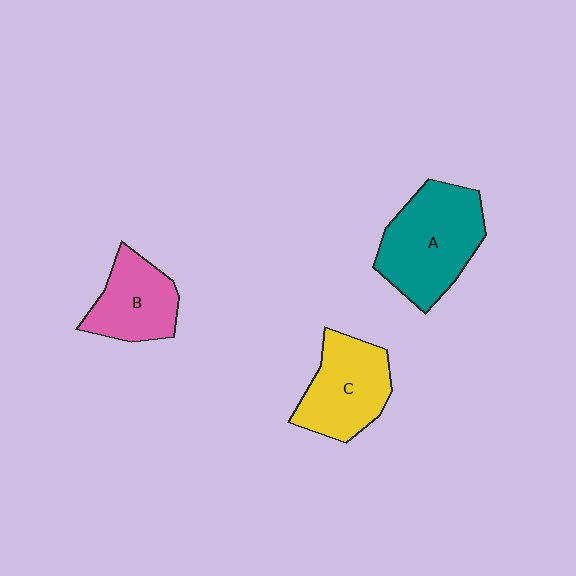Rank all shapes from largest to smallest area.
From largest to smallest: A (teal), C (yellow), B (pink).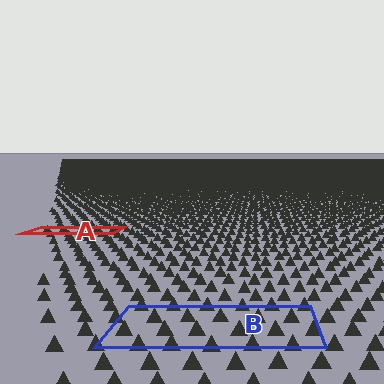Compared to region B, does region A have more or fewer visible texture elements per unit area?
Region A has more texture elements per unit area — they are packed more densely because it is farther away.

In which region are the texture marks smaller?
The texture marks are smaller in region A, because it is farther away.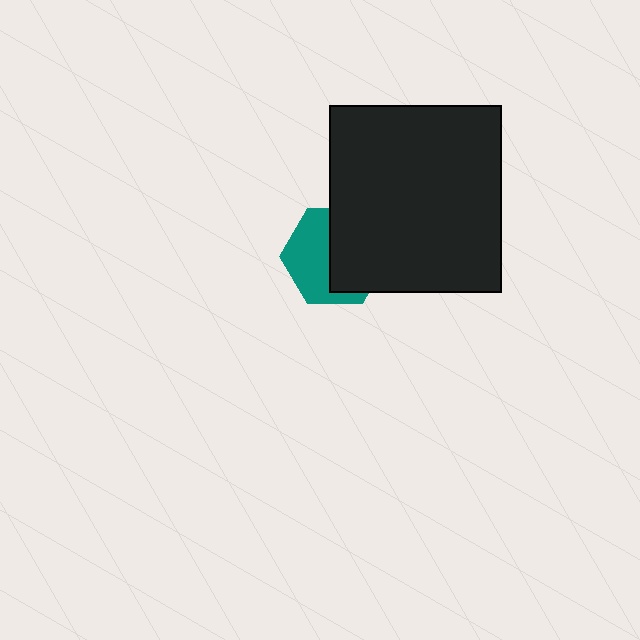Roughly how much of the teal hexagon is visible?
About half of it is visible (roughly 48%).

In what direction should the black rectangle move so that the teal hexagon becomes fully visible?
The black rectangle should move right. That is the shortest direction to clear the overlap and leave the teal hexagon fully visible.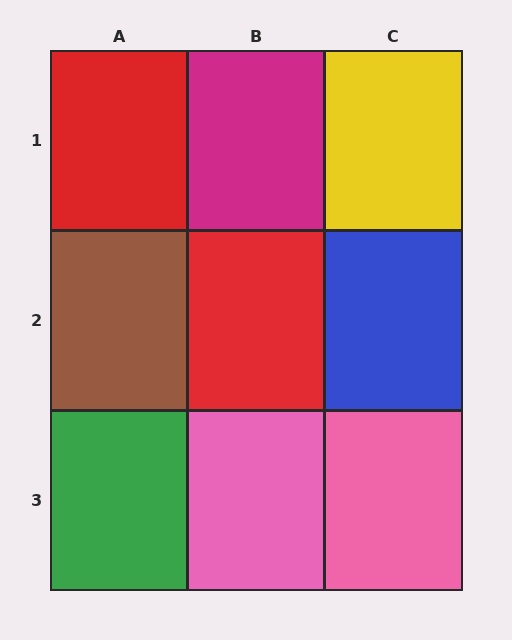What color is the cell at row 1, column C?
Yellow.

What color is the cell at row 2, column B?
Red.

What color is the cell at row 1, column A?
Red.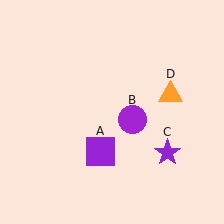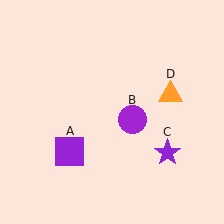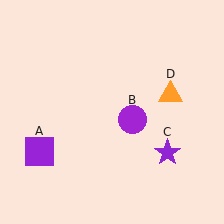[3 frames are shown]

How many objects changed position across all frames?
1 object changed position: purple square (object A).